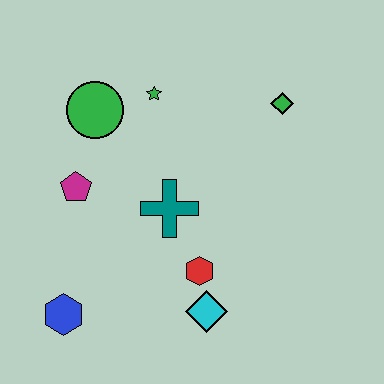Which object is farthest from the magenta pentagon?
The green diamond is farthest from the magenta pentagon.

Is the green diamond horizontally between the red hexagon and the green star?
No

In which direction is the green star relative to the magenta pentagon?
The green star is above the magenta pentagon.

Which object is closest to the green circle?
The green star is closest to the green circle.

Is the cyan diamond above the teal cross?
No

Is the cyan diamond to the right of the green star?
Yes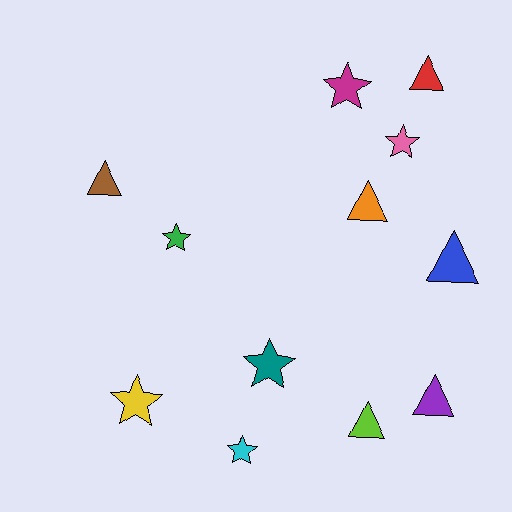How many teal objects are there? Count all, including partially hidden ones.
There is 1 teal object.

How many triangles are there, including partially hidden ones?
There are 6 triangles.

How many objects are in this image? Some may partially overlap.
There are 12 objects.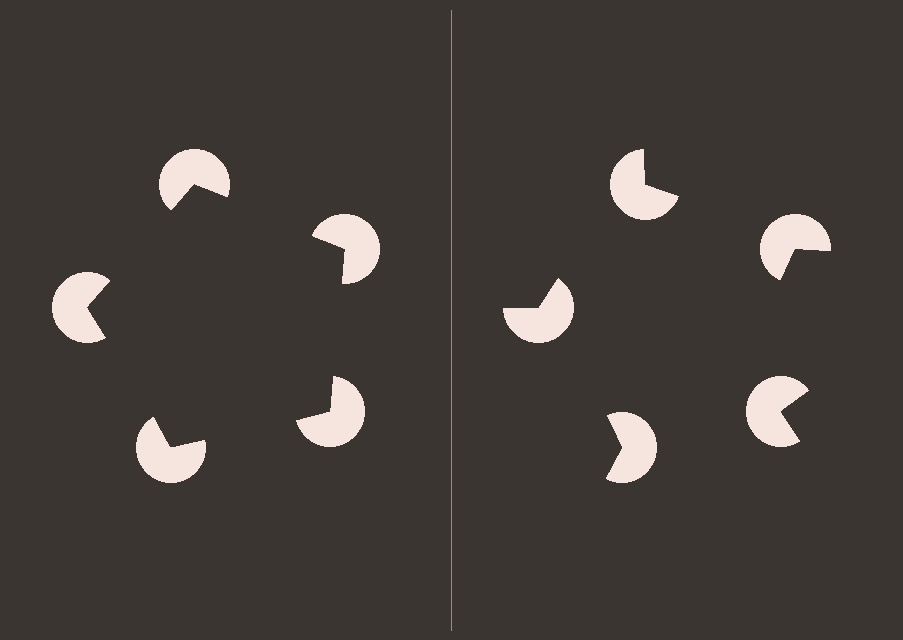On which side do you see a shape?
An illusory pentagon appears on the left side. On the right side the wedge cuts are rotated, so no coherent shape forms.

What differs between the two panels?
The pac-man discs are positioned identically on both sides; only the wedge orientations differ. On the left they align to a pentagon; on the right they are misaligned.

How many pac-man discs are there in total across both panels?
10 — 5 on each side.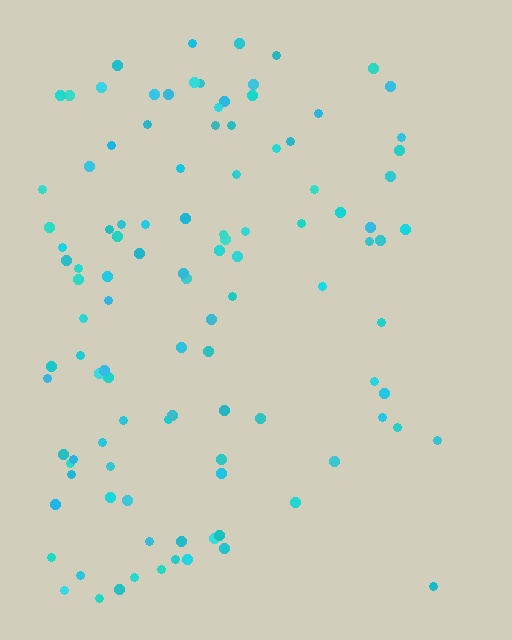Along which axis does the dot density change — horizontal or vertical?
Horizontal.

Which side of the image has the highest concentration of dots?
The left.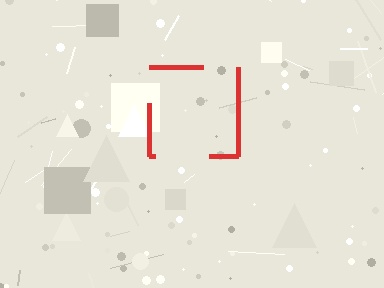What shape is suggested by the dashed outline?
The dashed outline suggests a square.